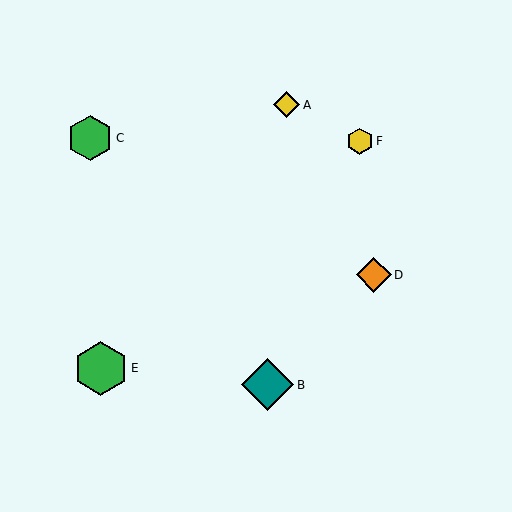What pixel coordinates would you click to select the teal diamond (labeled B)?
Click at (268, 385) to select the teal diamond B.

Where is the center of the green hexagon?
The center of the green hexagon is at (101, 368).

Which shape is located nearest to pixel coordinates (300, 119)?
The yellow diamond (labeled A) at (286, 105) is nearest to that location.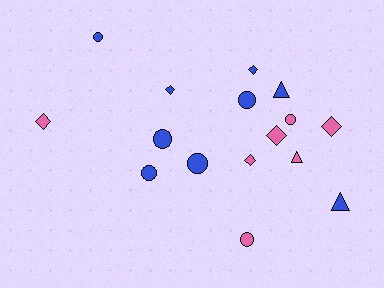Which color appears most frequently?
Blue, with 9 objects.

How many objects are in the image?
There are 16 objects.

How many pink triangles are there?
There is 1 pink triangle.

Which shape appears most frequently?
Circle, with 7 objects.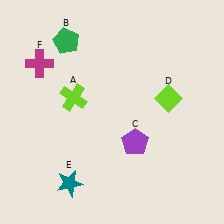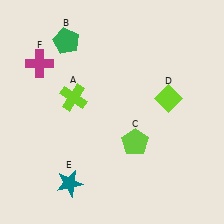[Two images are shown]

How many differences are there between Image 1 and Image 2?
There is 1 difference between the two images.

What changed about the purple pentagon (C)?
In Image 1, C is purple. In Image 2, it changed to lime.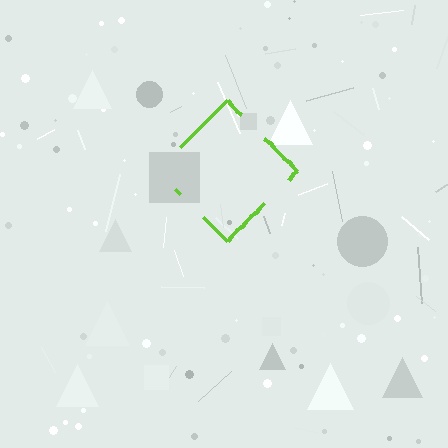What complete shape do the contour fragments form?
The contour fragments form a diamond.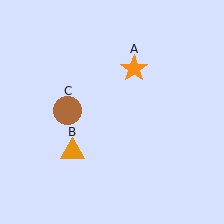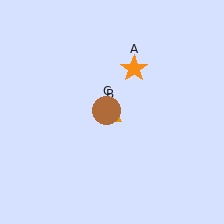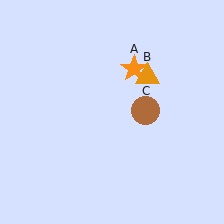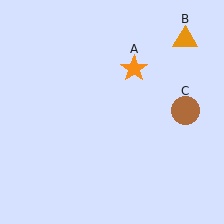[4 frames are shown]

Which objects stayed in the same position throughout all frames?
Orange star (object A) remained stationary.